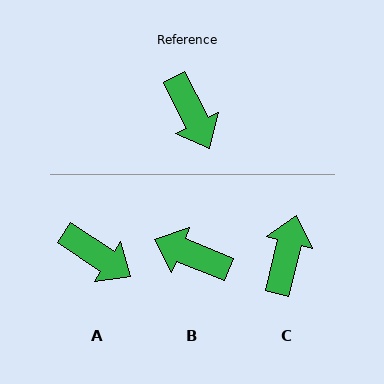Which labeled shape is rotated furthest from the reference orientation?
C, about 139 degrees away.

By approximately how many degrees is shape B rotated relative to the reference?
Approximately 139 degrees clockwise.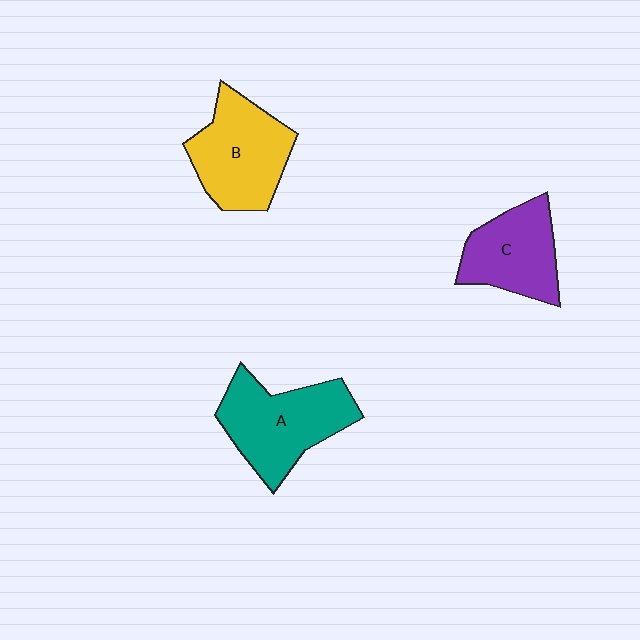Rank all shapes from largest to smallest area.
From largest to smallest: A (teal), B (yellow), C (purple).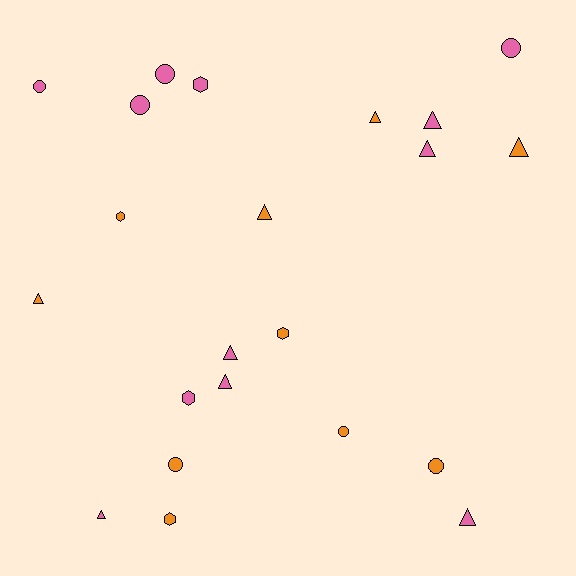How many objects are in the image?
There are 22 objects.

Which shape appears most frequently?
Triangle, with 10 objects.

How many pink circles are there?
There are 4 pink circles.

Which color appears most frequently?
Pink, with 12 objects.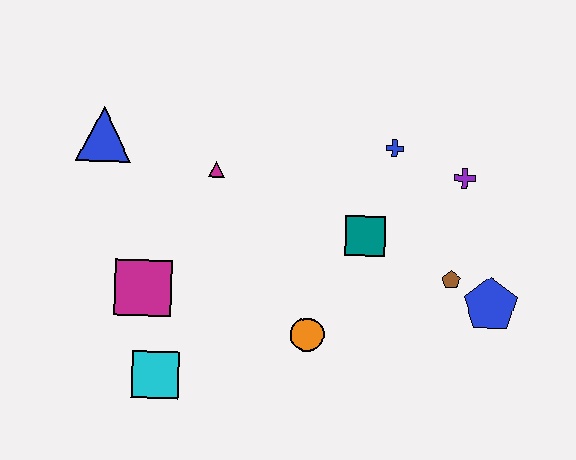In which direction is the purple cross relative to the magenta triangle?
The purple cross is to the right of the magenta triangle.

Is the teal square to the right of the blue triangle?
Yes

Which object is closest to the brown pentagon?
The blue pentagon is closest to the brown pentagon.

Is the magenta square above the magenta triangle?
No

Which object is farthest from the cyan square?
The purple cross is farthest from the cyan square.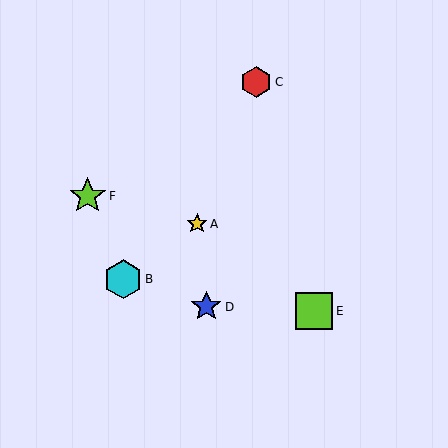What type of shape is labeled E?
Shape E is a lime square.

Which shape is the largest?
The cyan hexagon (labeled B) is the largest.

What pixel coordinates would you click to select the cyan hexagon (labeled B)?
Click at (123, 279) to select the cyan hexagon B.